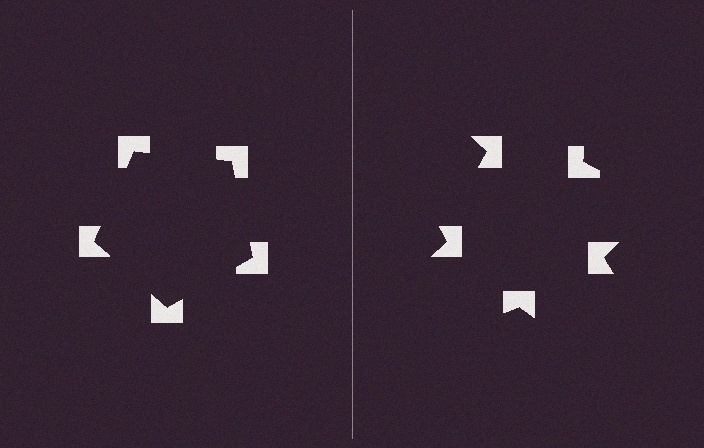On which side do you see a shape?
An illusory pentagon appears on the left side. On the right side the wedge cuts are rotated, so no coherent shape forms.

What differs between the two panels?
The notched squares are positioned identically on both sides; only the wedge orientations differ. On the left they align to a pentagon; on the right they are misaligned.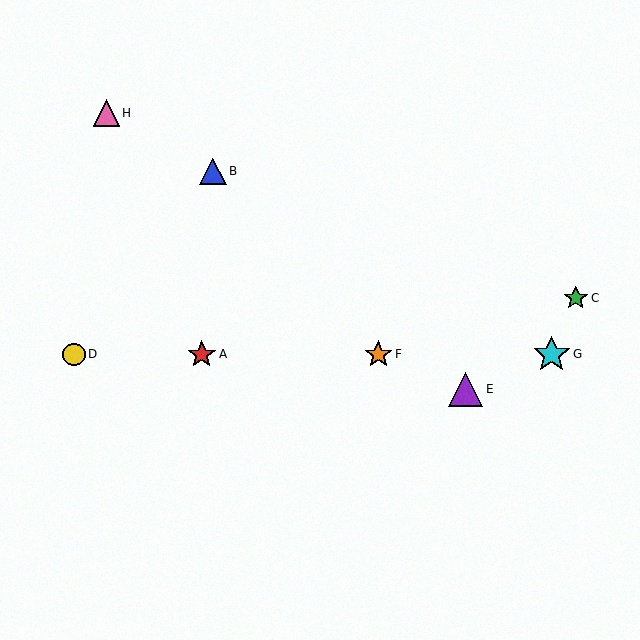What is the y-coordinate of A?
Object A is at y≈354.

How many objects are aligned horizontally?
4 objects (A, D, F, G) are aligned horizontally.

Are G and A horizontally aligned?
Yes, both are at y≈354.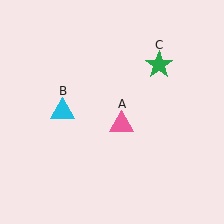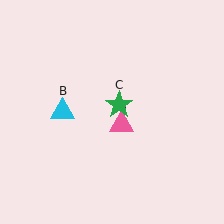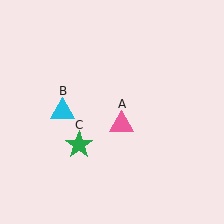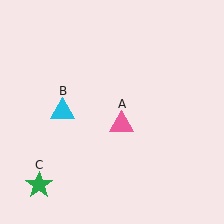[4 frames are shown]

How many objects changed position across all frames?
1 object changed position: green star (object C).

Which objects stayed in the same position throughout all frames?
Pink triangle (object A) and cyan triangle (object B) remained stationary.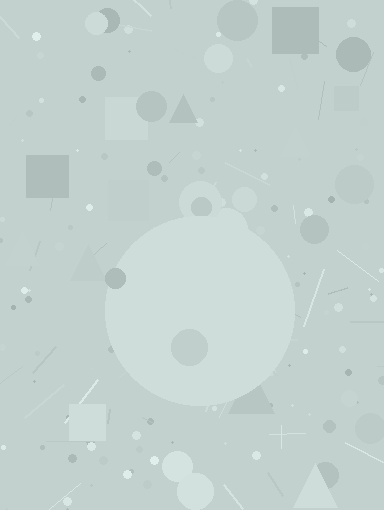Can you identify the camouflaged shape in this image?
The camouflaged shape is a circle.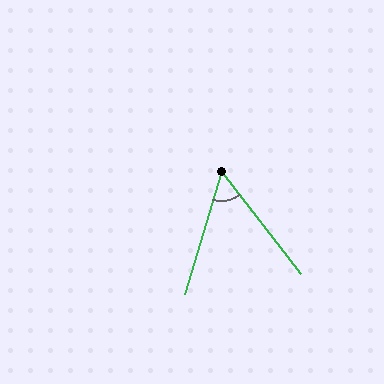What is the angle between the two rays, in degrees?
Approximately 55 degrees.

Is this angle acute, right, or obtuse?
It is acute.